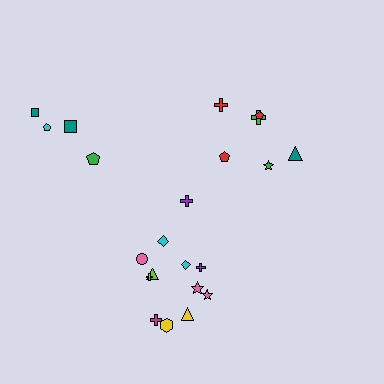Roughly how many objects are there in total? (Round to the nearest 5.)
Roughly 20 objects in total.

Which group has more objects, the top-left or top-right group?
The top-right group.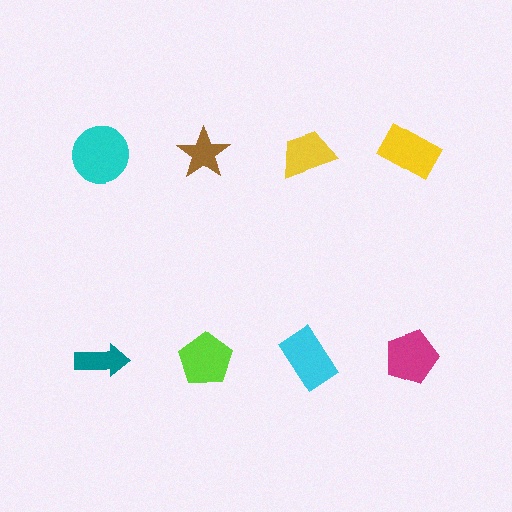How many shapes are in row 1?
4 shapes.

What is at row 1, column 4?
A yellow rectangle.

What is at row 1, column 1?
A cyan circle.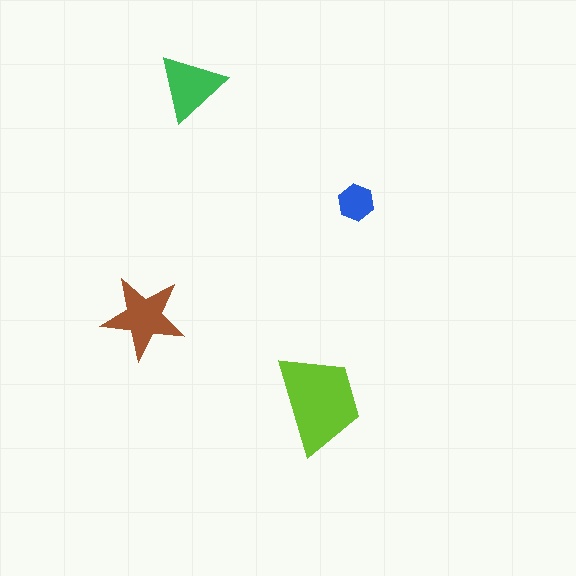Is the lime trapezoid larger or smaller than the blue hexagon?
Larger.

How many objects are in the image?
There are 4 objects in the image.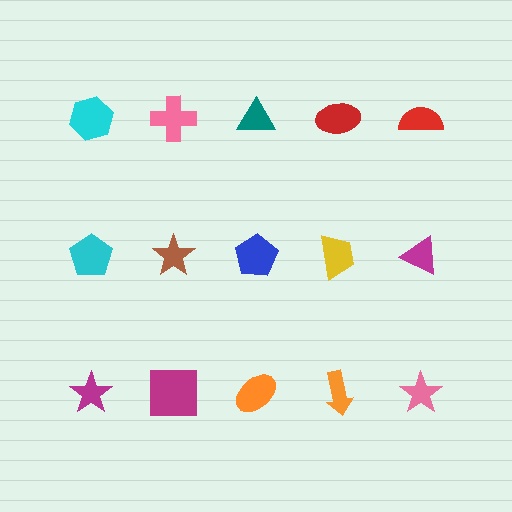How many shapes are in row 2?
5 shapes.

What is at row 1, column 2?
A pink cross.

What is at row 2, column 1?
A cyan pentagon.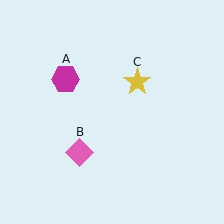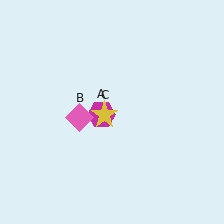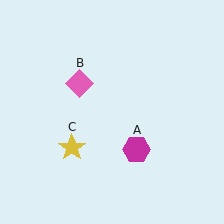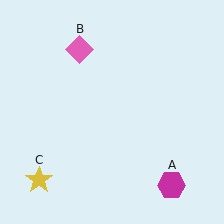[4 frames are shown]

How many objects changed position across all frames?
3 objects changed position: magenta hexagon (object A), pink diamond (object B), yellow star (object C).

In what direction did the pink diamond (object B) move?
The pink diamond (object B) moved up.